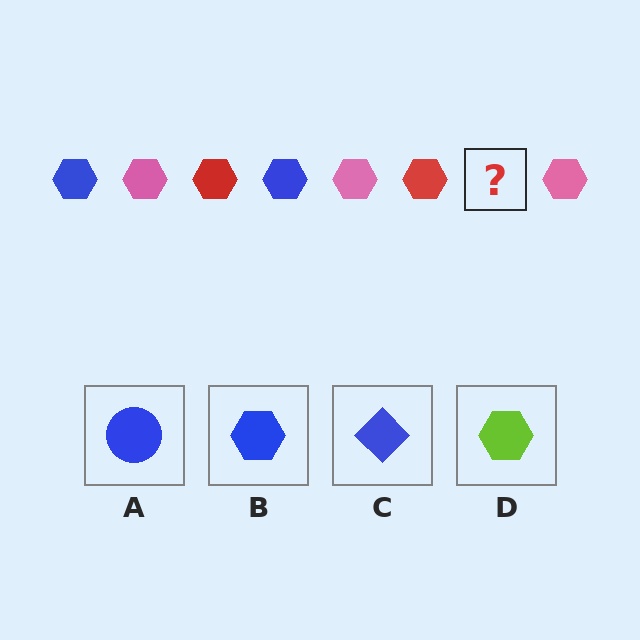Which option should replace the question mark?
Option B.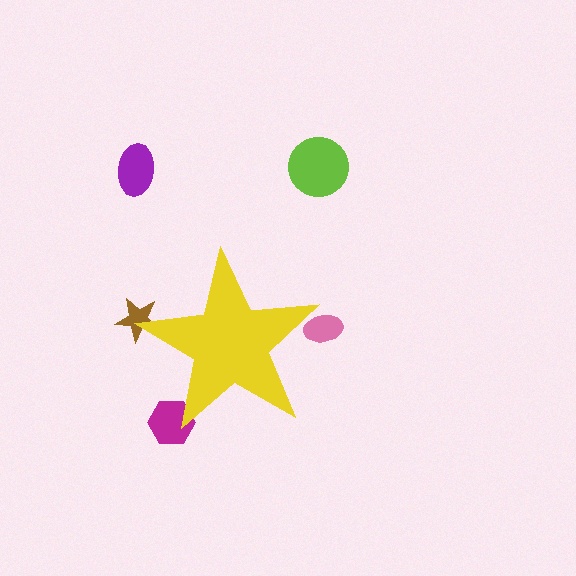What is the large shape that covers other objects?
A yellow star.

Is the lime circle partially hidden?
No, the lime circle is fully visible.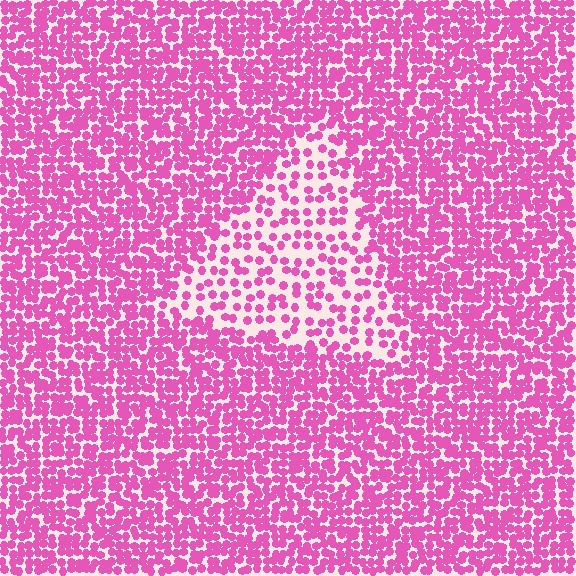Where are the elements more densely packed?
The elements are more densely packed outside the triangle boundary.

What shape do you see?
I see a triangle.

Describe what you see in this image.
The image contains small pink elements arranged at two different densities. A triangle-shaped region is visible where the elements are less densely packed than the surrounding area.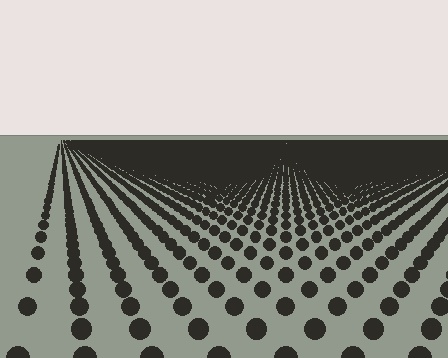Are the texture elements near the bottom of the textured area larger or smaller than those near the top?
Larger. Near the bottom, elements are closer to the viewer and appear at a bigger on-screen size.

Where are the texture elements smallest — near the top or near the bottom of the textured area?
Near the top.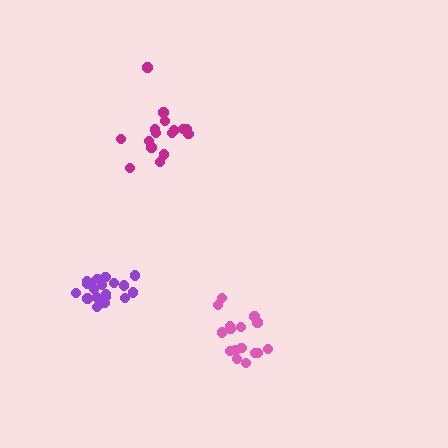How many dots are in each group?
Group 1: 17 dots, Group 2: 16 dots, Group 3: 20 dots (53 total).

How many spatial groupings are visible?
There are 3 spatial groupings.